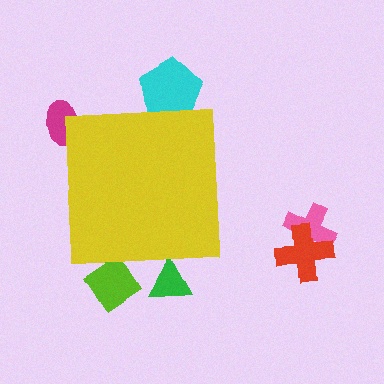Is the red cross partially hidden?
No, the red cross is fully visible.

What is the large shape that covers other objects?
A yellow square.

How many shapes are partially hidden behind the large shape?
4 shapes are partially hidden.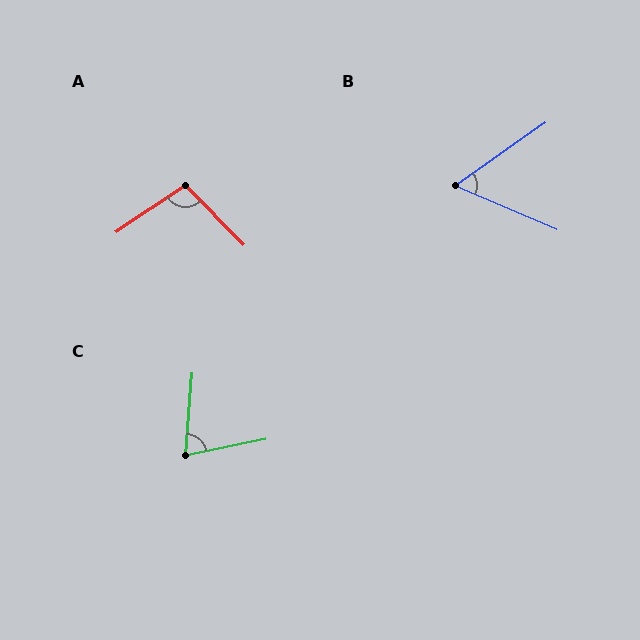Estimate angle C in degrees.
Approximately 74 degrees.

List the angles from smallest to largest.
B (58°), C (74°), A (101°).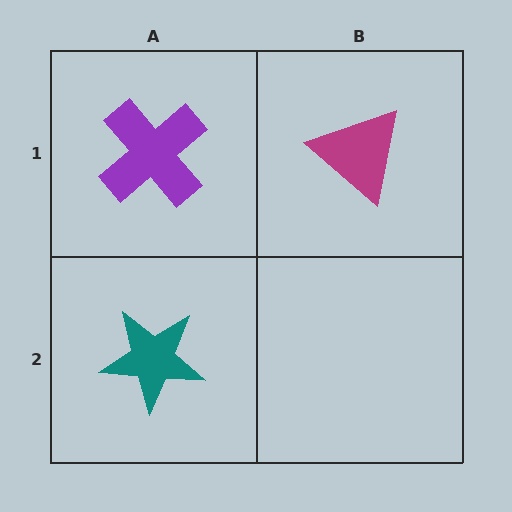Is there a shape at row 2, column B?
No, that cell is empty.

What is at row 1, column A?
A purple cross.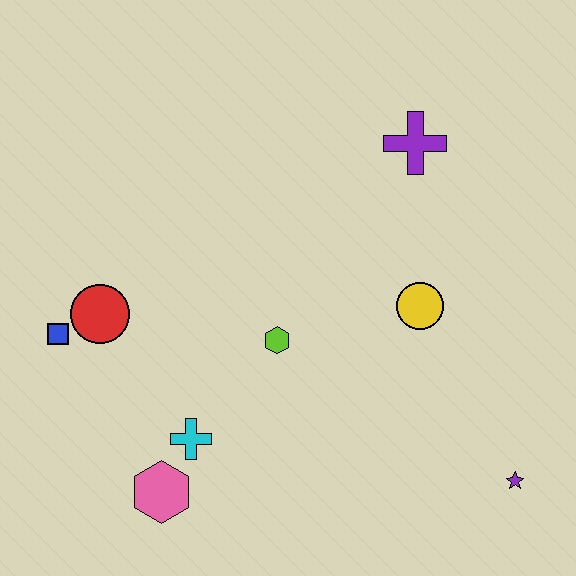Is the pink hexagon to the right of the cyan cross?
No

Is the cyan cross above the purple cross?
No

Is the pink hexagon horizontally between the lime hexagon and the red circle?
Yes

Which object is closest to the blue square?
The red circle is closest to the blue square.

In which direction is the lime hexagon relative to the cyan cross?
The lime hexagon is above the cyan cross.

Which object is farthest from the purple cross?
The pink hexagon is farthest from the purple cross.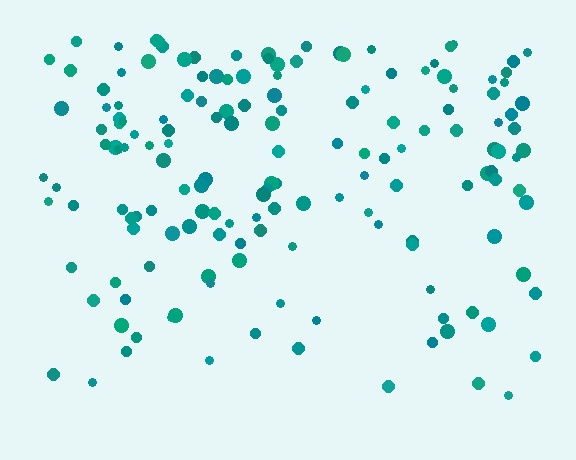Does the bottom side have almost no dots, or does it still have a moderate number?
Still a moderate number, just noticeably fewer than the top.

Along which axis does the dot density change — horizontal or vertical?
Vertical.